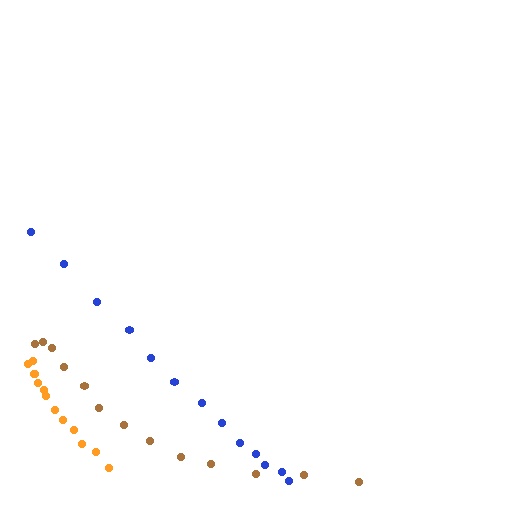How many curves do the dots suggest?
There are 3 distinct paths.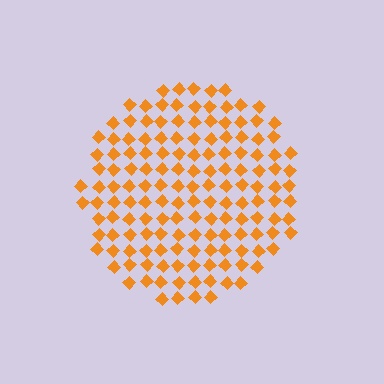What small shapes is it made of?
It is made of small diamonds.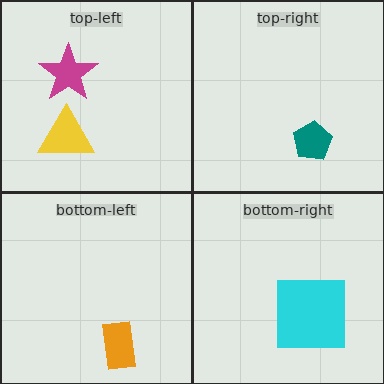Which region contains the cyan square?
The bottom-right region.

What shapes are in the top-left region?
The magenta star, the yellow triangle.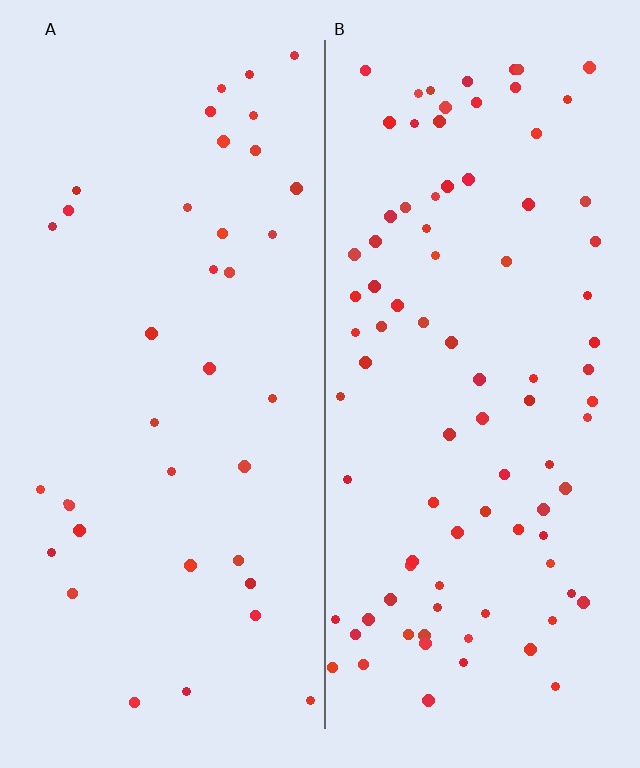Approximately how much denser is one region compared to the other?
Approximately 2.4× — region B over region A.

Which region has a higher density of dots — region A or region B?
B (the right).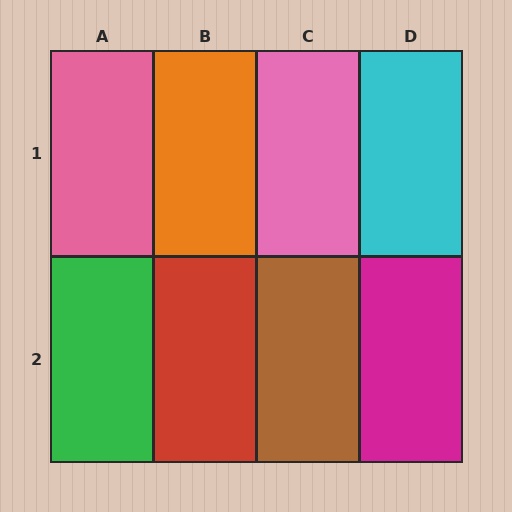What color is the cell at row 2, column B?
Red.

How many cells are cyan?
1 cell is cyan.